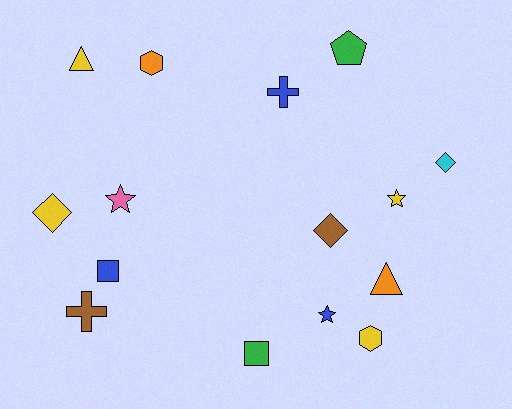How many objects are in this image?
There are 15 objects.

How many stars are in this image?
There are 3 stars.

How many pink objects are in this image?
There is 1 pink object.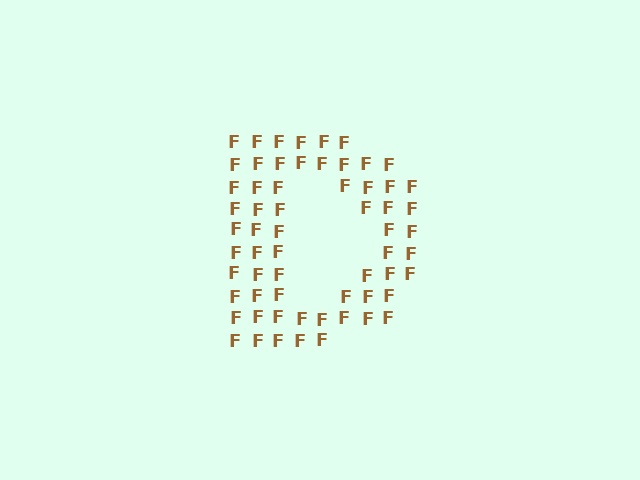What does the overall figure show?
The overall figure shows the letter D.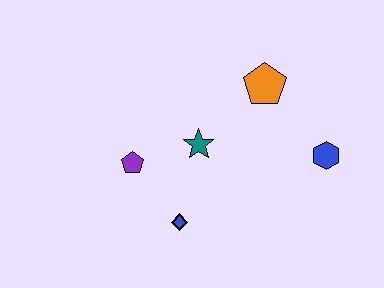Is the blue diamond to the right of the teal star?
No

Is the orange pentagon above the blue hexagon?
Yes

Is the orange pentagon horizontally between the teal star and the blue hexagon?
Yes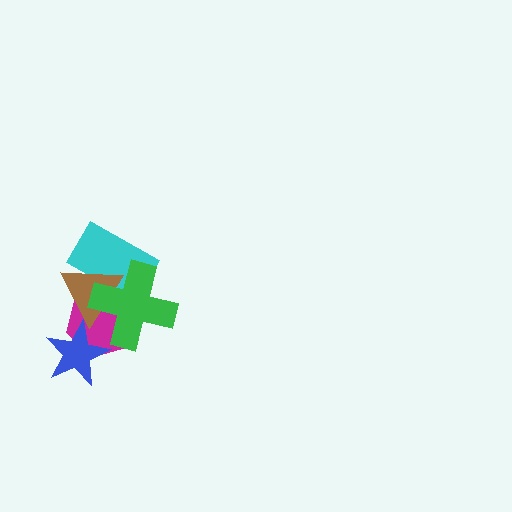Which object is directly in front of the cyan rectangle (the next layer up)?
The brown triangle is directly in front of the cyan rectangle.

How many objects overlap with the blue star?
2 objects overlap with the blue star.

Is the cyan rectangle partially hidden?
Yes, it is partially covered by another shape.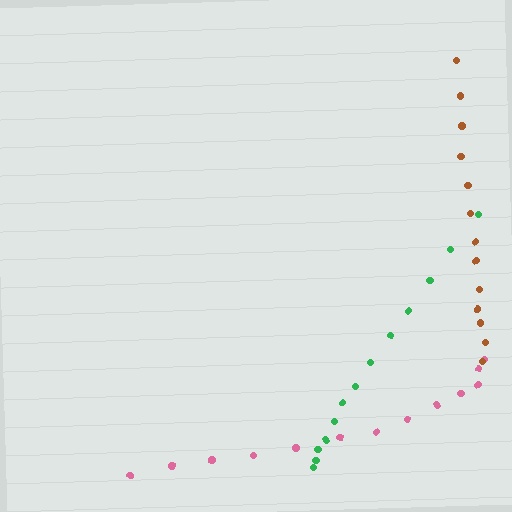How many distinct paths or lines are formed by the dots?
There are 3 distinct paths.